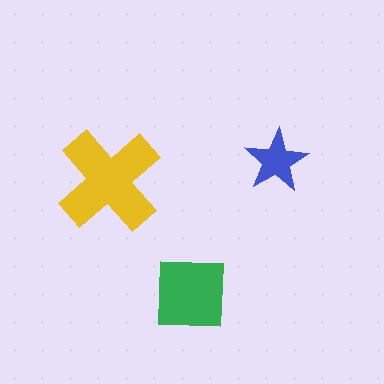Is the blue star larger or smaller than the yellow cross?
Smaller.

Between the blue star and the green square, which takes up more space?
The green square.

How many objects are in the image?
There are 3 objects in the image.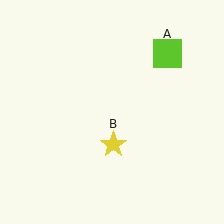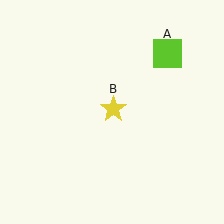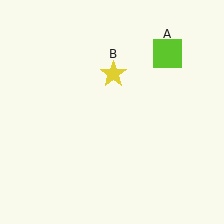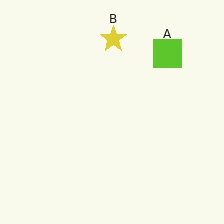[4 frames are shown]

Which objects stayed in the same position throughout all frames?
Lime square (object A) remained stationary.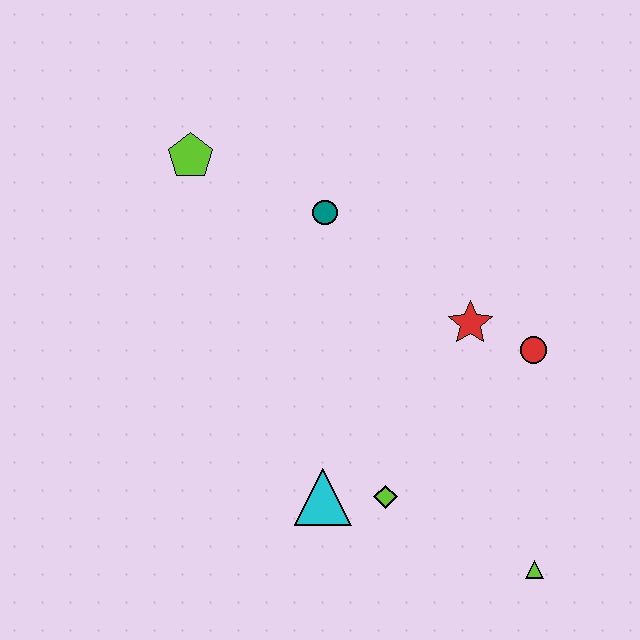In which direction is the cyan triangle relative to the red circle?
The cyan triangle is to the left of the red circle.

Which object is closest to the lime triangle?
The lime diamond is closest to the lime triangle.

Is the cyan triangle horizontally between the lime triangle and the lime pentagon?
Yes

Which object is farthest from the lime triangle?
The lime pentagon is farthest from the lime triangle.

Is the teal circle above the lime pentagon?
No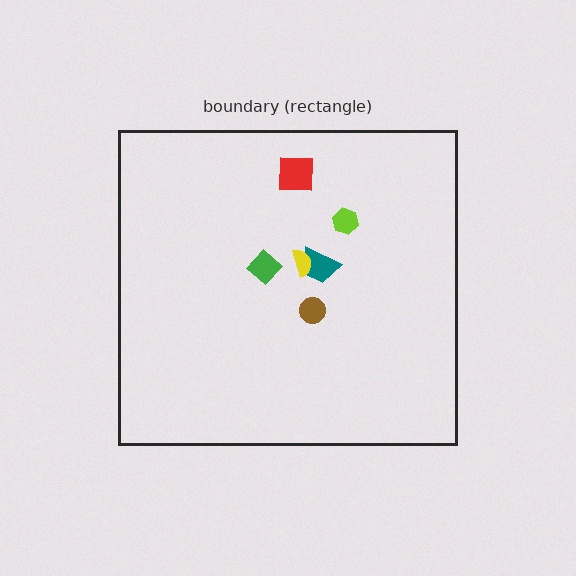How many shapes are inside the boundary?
7 inside, 0 outside.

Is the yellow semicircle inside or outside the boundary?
Inside.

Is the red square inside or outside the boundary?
Inside.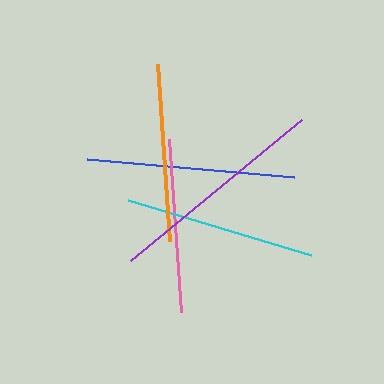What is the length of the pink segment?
The pink segment is approximately 173 pixels long.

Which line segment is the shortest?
The pink line is the shortest at approximately 173 pixels.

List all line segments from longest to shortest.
From longest to shortest: purple, blue, cyan, orange, pink.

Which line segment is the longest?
The purple line is the longest at approximately 221 pixels.